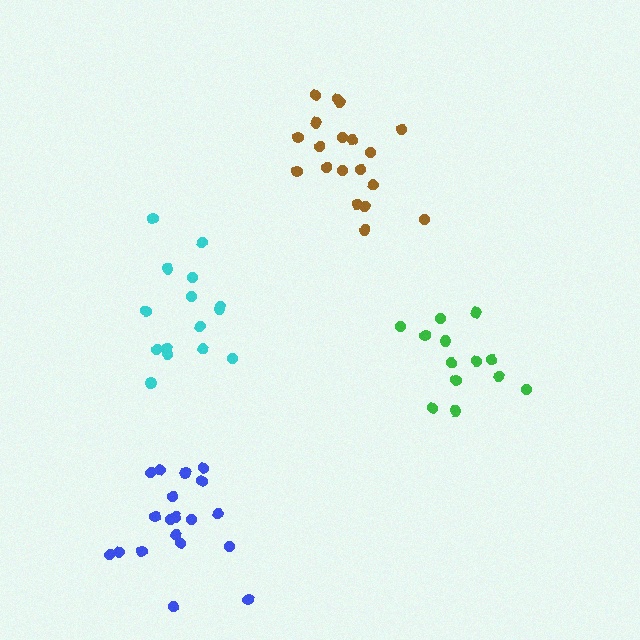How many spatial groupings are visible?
There are 4 spatial groupings.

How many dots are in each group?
Group 1: 15 dots, Group 2: 19 dots, Group 3: 13 dots, Group 4: 19 dots (66 total).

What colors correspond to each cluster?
The clusters are colored: cyan, blue, green, brown.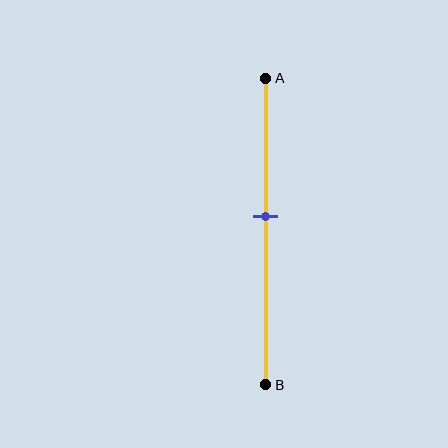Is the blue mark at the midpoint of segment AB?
No, the mark is at about 45% from A, not at the 50% midpoint.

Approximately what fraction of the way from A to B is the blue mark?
The blue mark is approximately 45% of the way from A to B.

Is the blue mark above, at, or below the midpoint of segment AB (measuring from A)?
The blue mark is above the midpoint of segment AB.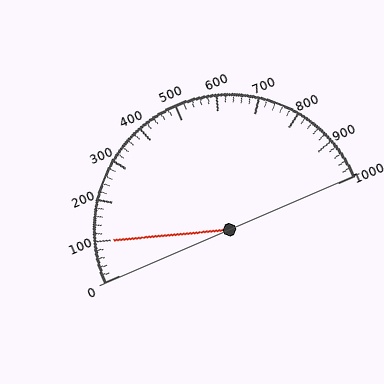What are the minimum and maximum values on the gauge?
The gauge ranges from 0 to 1000.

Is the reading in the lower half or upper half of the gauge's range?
The reading is in the lower half of the range (0 to 1000).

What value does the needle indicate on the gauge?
The needle indicates approximately 100.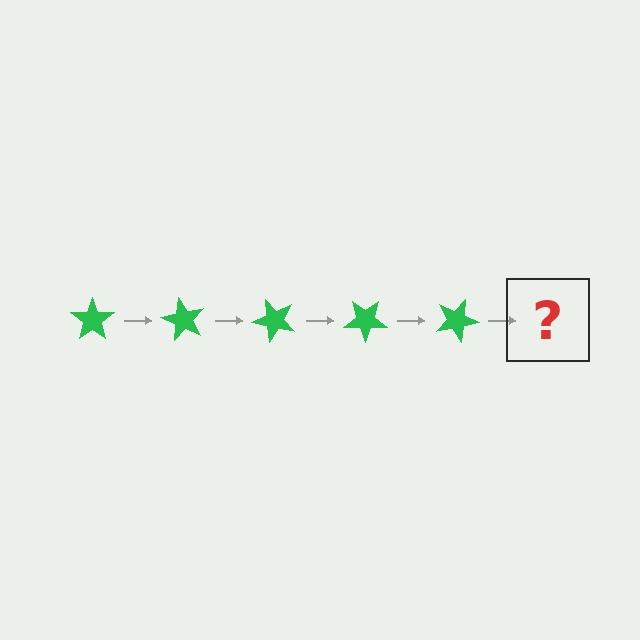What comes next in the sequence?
The next element should be a green star rotated 300 degrees.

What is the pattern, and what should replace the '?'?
The pattern is that the star rotates 60 degrees each step. The '?' should be a green star rotated 300 degrees.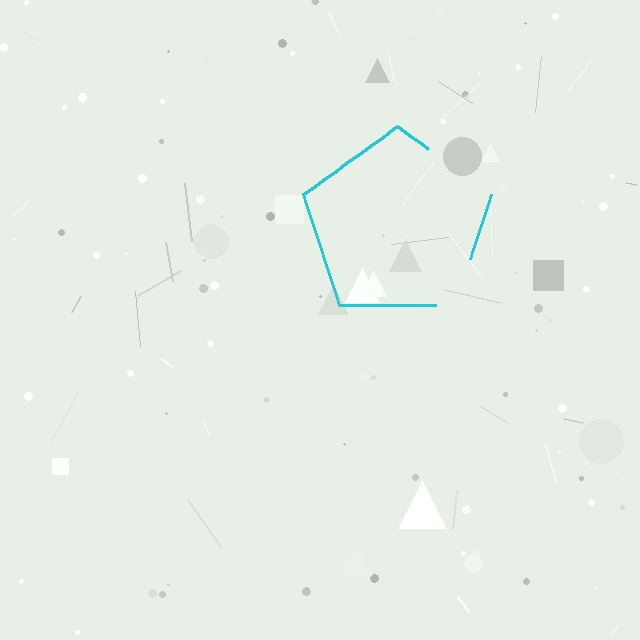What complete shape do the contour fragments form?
The contour fragments form a pentagon.